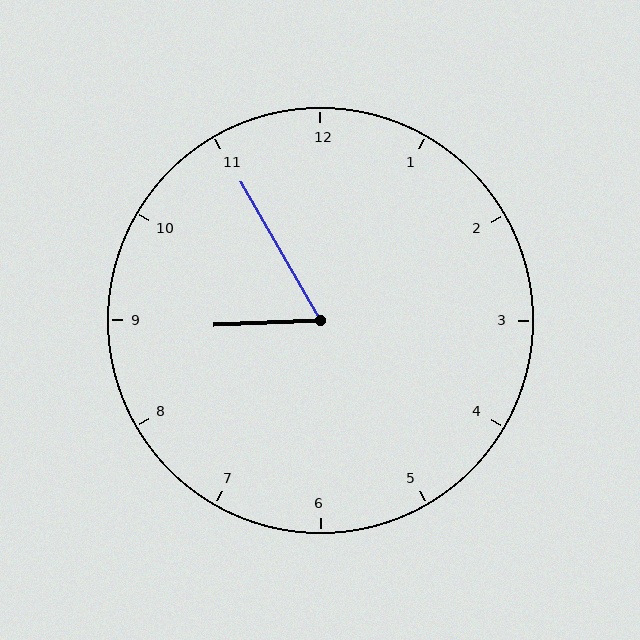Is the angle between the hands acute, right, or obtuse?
It is acute.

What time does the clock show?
8:55.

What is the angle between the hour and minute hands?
Approximately 62 degrees.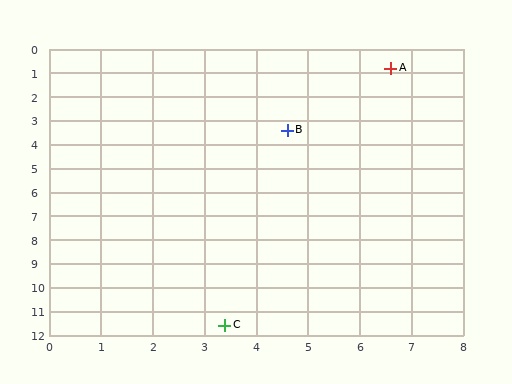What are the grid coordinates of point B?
Point B is at approximately (4.6, 3.4).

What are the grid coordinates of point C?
Point C is at approximately (3.4, 11.6).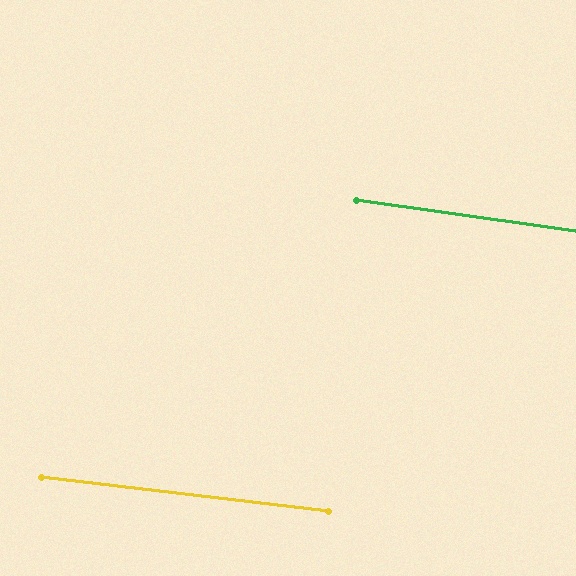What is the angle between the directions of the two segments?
Approximately 1 degree.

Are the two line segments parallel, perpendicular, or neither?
Parallel — their directions differ by only 1.3°.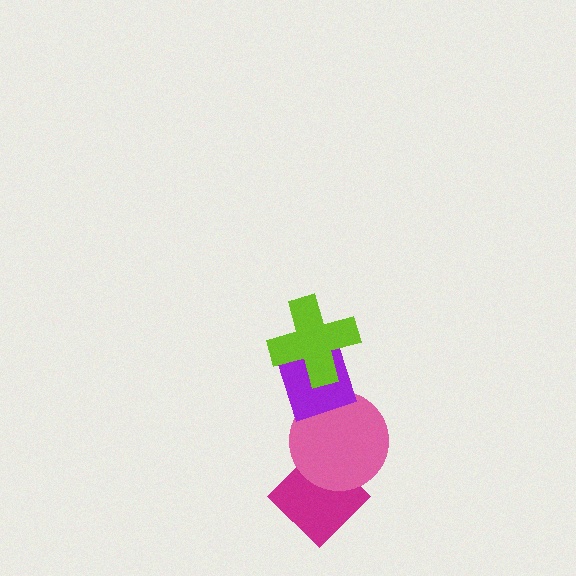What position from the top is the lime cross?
The lime cross is 1st from the top.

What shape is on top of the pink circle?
The purple diamond is on top of the pink circle.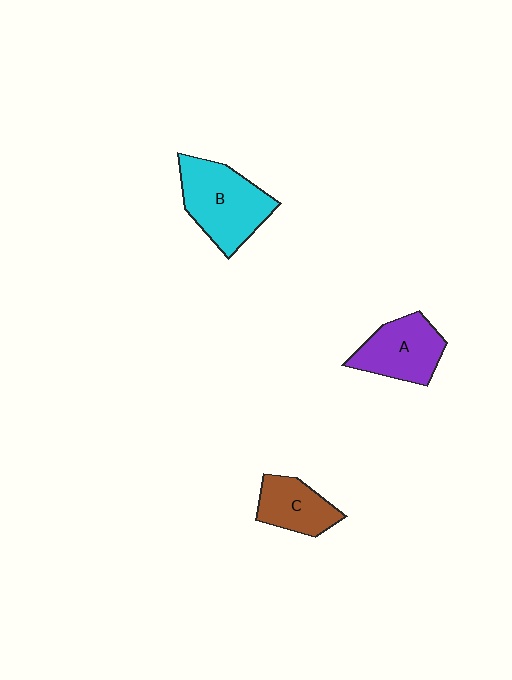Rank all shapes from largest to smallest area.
From largest to smallest: B (cyan), A (purple), C (brown).